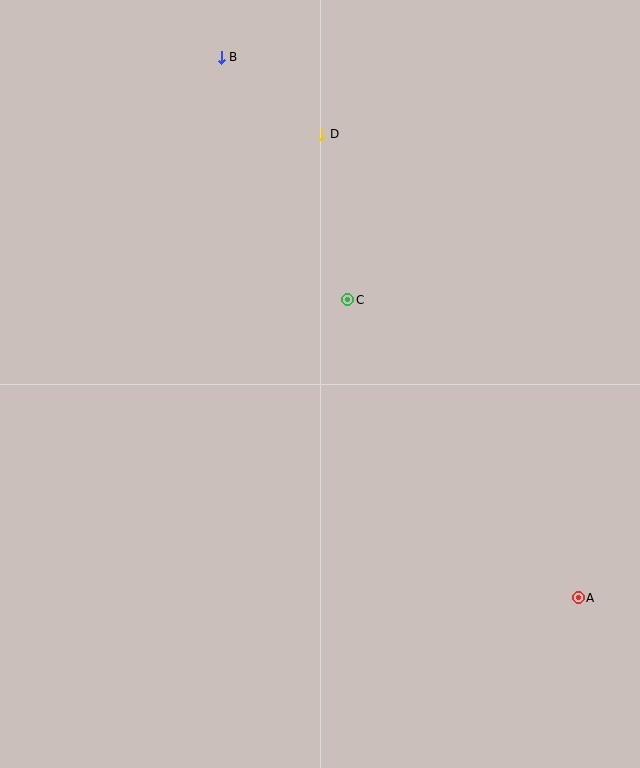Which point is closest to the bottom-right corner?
Point A is closest to the bottom-right corner.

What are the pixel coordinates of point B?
Point B is at (221, 57).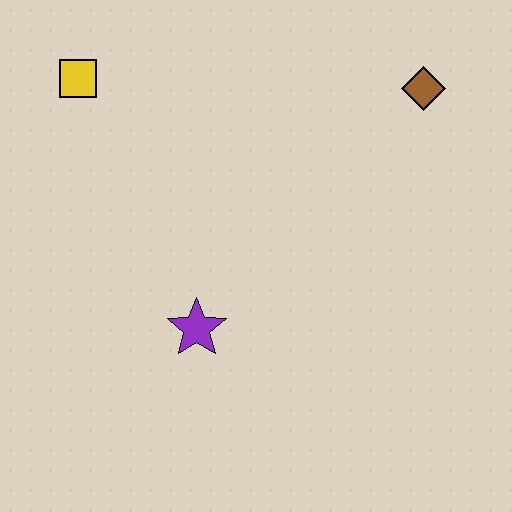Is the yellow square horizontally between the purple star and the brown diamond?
No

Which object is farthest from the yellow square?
The brown diamond is farthest from the yellow square.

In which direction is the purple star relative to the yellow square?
The purple star is below the yellow square.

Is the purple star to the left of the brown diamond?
Yes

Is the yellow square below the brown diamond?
No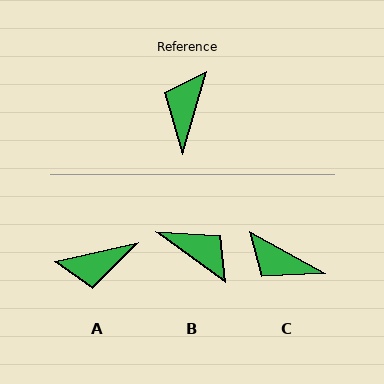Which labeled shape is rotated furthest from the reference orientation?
A, about 118 degrees away.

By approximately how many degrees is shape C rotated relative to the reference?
Approximately 77 degrees counter-clockwise.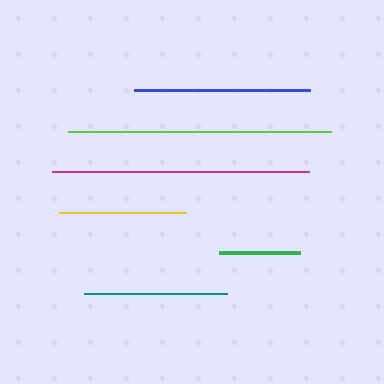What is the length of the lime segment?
The lime segment is approximately 263 pixels long.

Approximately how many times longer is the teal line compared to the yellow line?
The teal line is approximately 1.1 times the length of the yellow line.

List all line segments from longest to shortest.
From longest to shortest: lime, magenta, blue, teal, yellow, green.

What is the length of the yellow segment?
The yellow segment is approximately 128 pixels long.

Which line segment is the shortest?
The green line is the shortest at approximately 81 pixels.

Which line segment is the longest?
The lime line is the longest at approximately 263 pixels.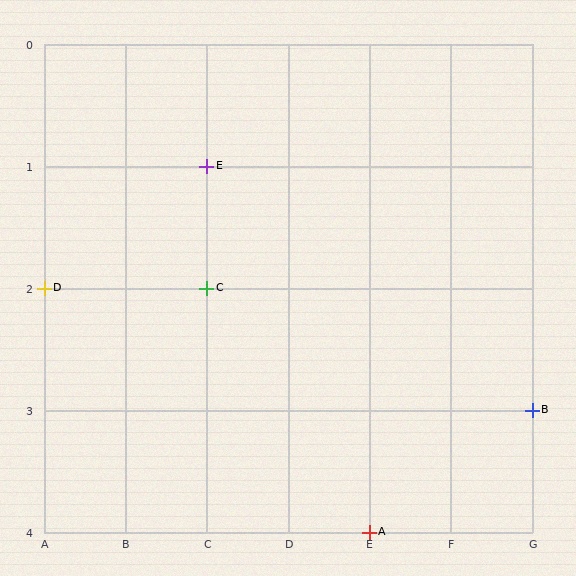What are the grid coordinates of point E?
Point E is at grid coordinates (C, 1).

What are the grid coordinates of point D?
Point D is at grid coordinates (A, 2).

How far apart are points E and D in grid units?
Points E and D are 2 columns and 1 row apart (about 2.2 grid units diagonally).